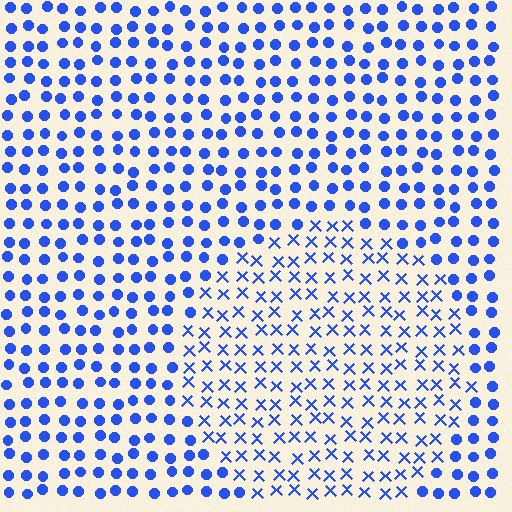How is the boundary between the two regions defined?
The boundary is defined by a change in element shape: X marks inside vs. circles outside. All elements share the same color and spacing.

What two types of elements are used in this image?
The image uses X marks inside the circle region and circles outside it.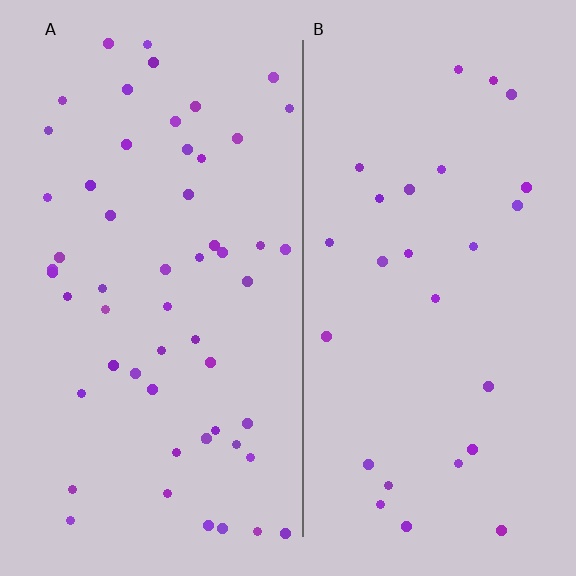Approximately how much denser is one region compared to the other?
Approximately 2.0× — region A over region B.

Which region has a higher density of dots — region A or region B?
A (the left).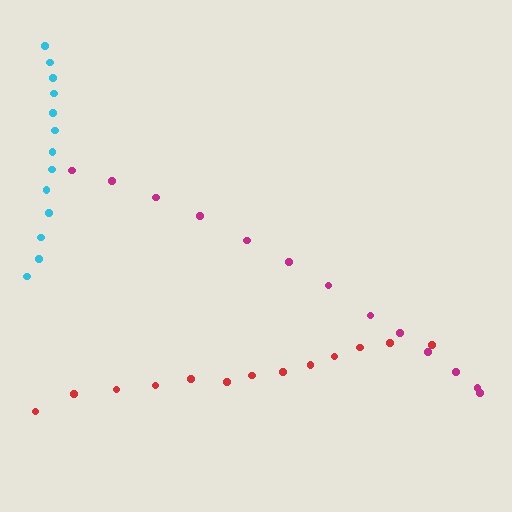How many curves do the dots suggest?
There are 3 distinct paths.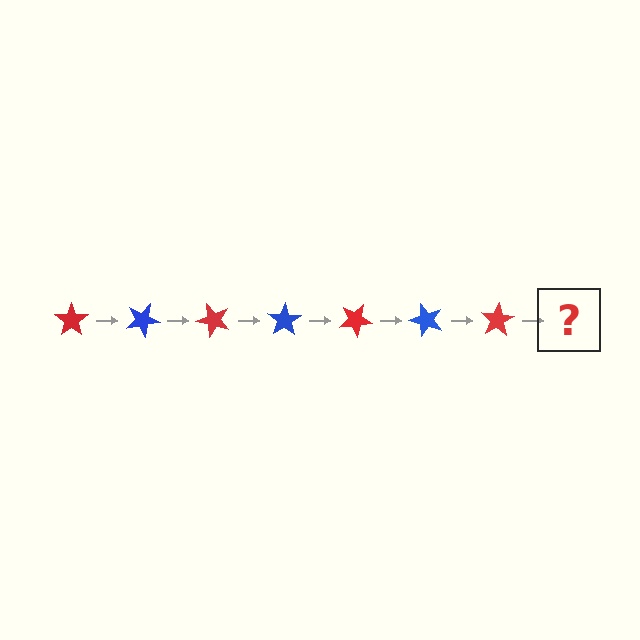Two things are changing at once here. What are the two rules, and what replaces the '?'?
The two rules are that it rotates 25 degrees each step and the color cycles through red and blue. The '?' should be a blue star, rotated 175 degrees from the start.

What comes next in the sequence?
The next element should be a blue star, rotated 175 degrees from the start.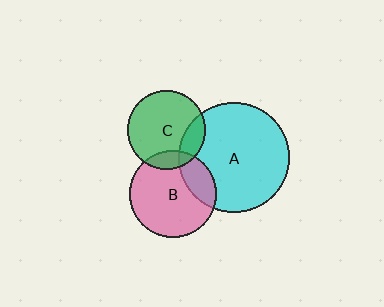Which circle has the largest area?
Circle A (cyan).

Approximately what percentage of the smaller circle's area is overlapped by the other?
Approximately 20%.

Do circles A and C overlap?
Yes.